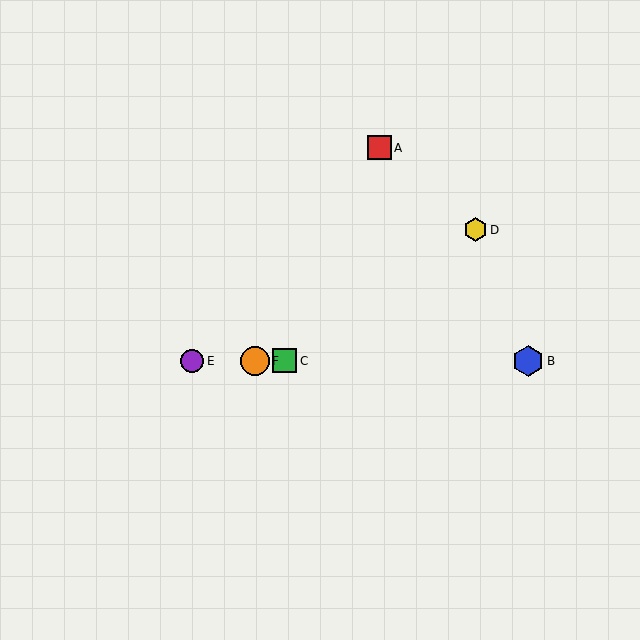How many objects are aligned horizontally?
4 objects (B, C, E, F) are aligned horizontally.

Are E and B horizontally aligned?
Yes, both are at y≈361.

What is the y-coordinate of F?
Object F is at y≈361.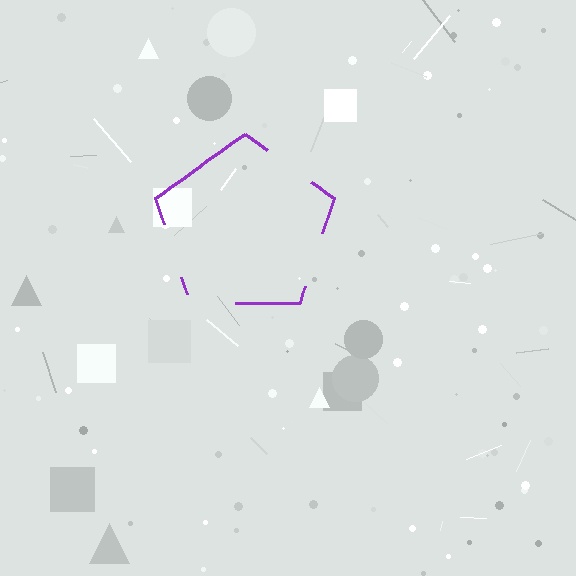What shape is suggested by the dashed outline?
The dashed outline suggests a pentagon.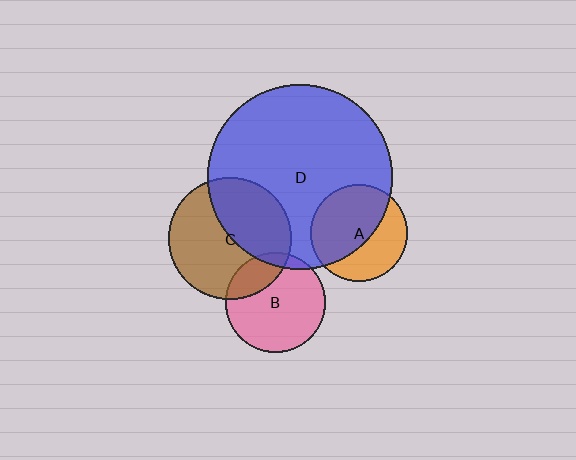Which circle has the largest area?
Circle D (blue).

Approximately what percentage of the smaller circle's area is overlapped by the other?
Approximately 10%.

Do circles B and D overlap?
Yes.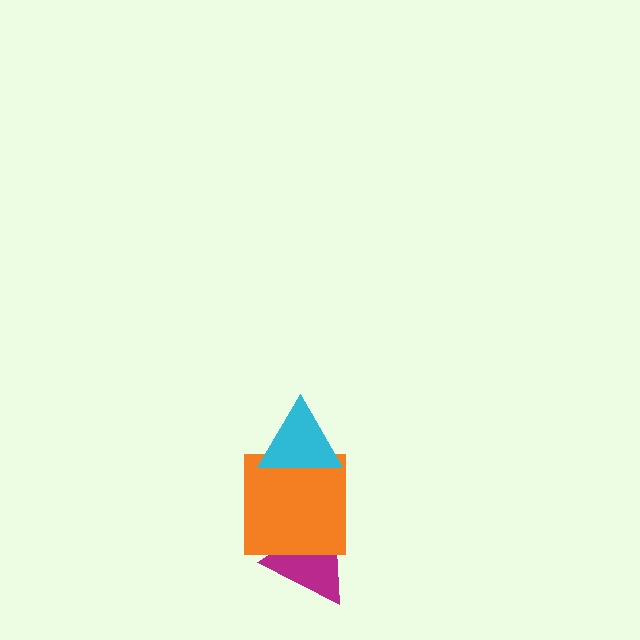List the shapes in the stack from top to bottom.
From top to bottom: the cyan triangle, the orange square, the magenta triangle.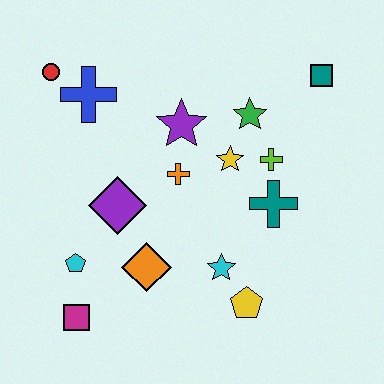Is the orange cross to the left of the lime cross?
Yes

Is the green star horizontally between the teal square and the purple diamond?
Yes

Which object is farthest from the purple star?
The magenta square is farthest from the purple star.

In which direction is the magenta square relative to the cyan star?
The magenta square is to the left of the cyan star.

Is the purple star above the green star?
No